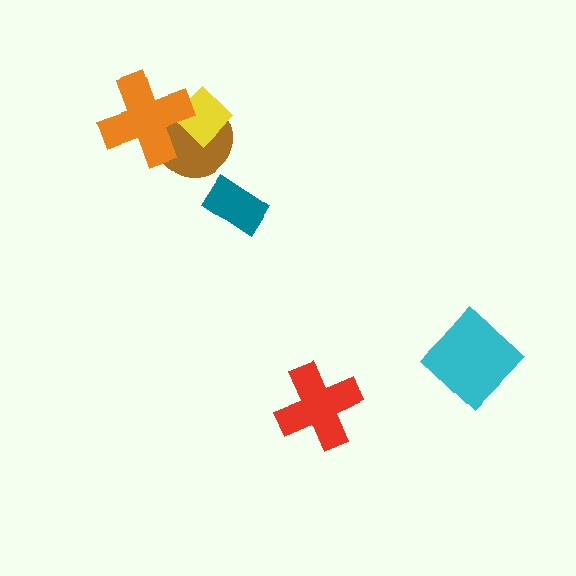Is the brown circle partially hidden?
Yes, it is partially covered by another shape.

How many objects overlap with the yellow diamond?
2 objects overlap with the yellow diamond.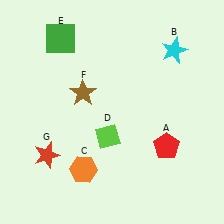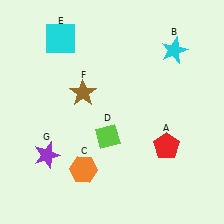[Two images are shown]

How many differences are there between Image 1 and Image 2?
There are 2 differences between the two images.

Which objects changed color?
E changed from green to cyan. G changed from red to purple.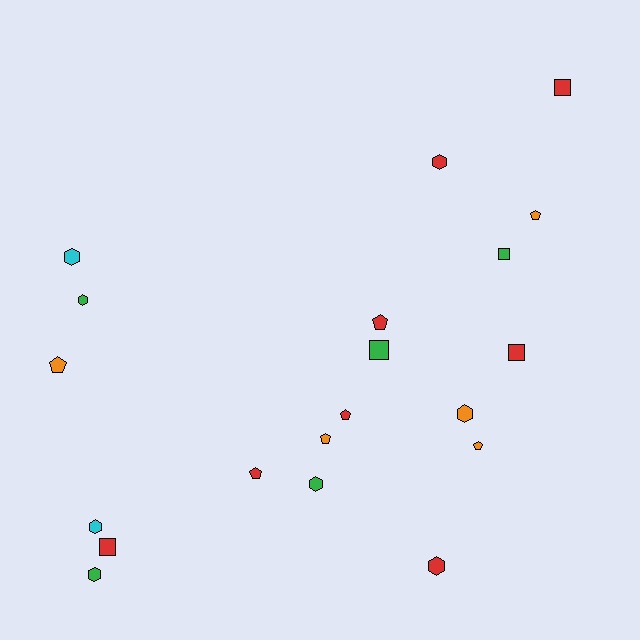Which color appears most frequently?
Red, with 8 objects.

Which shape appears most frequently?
Hexagon, with 8 objects.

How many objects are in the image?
There are 20 objects.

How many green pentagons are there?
There are no green pentagons.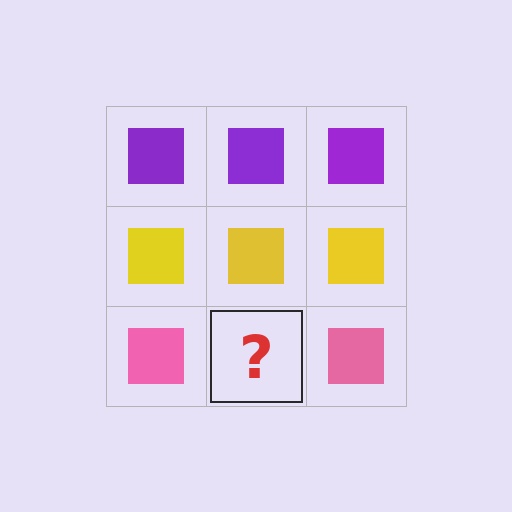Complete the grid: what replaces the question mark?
The question mark should be replaced with a pink square.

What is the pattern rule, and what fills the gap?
The rule is that each row has a consistent color. The gap should be filled with a pink square.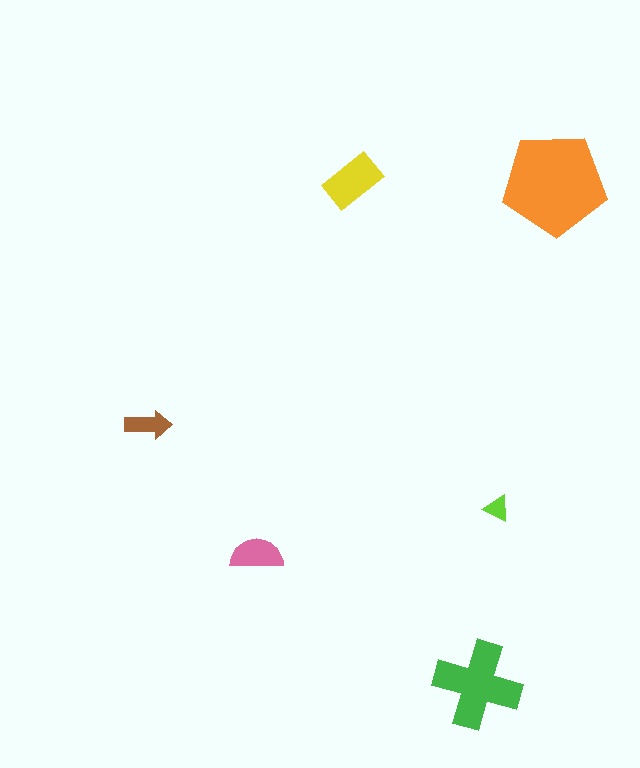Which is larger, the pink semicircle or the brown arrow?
The pink semicircle.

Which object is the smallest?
The lime triangle.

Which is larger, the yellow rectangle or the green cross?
The green cross.